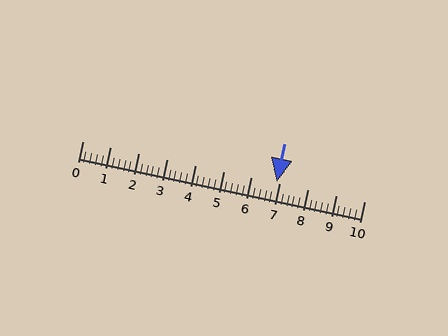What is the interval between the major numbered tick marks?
The major tick marks are spaced 1 units apart.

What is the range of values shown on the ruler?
The ruler shows values from 0 to 10.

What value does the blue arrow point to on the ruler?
The blue arrow points to approximately 6.9.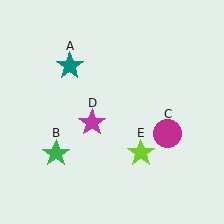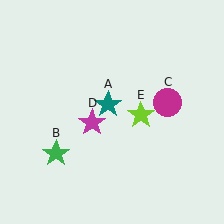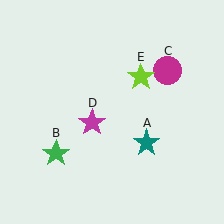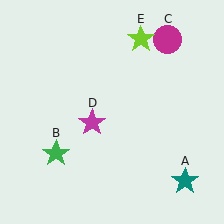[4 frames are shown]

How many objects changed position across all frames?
3 objects changed position: teal star (object A), magenta circle (object C), lime star (object E).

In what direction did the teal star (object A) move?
The teal star (object A) moved down and to the right.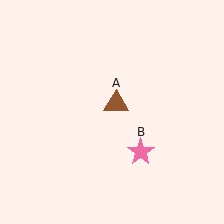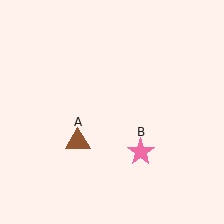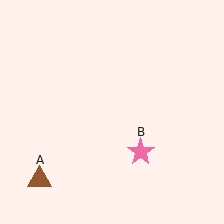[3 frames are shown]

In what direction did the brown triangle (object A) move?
The brown triangle (object A) moved down and to the left.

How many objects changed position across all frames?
1 object changed position: brown triangle (object A).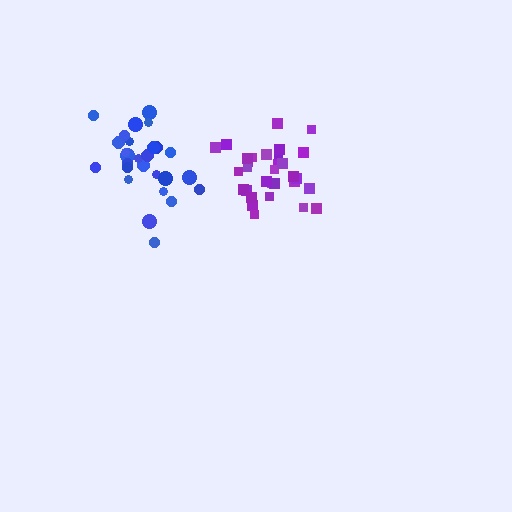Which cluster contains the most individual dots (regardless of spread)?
Purple (32).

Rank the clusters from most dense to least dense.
purple, blue.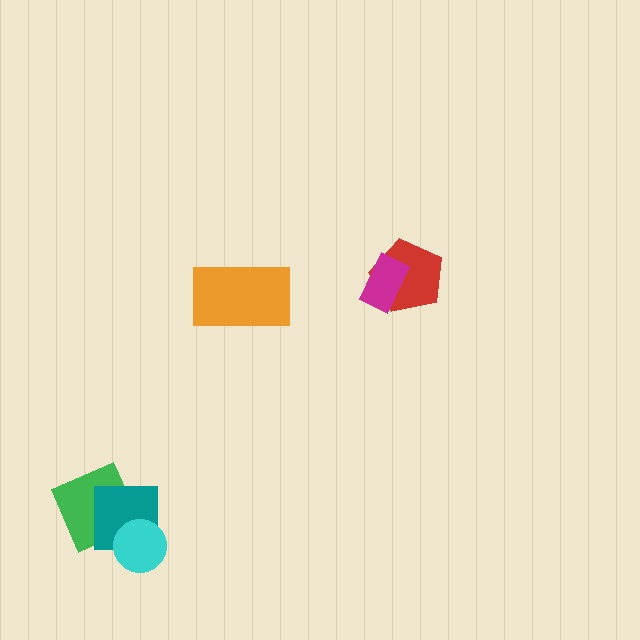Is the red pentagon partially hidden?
Yes, it is partially covered by another shape.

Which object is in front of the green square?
The teal square is in front of the green square.